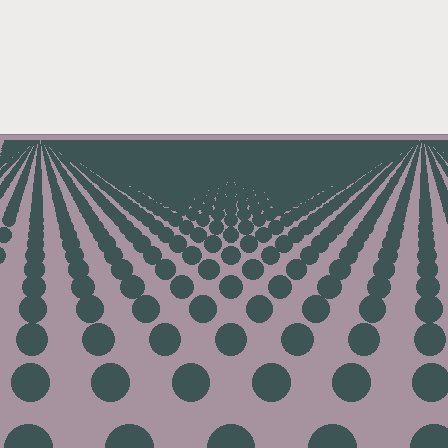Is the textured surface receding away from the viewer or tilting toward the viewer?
The surface is receding away from the viewer. Texture elements get smaller and denser toward the top.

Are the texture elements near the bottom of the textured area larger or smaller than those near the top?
Larger. Near the bottom, elements are closer to the viewer and appear at a bigger on-screen size.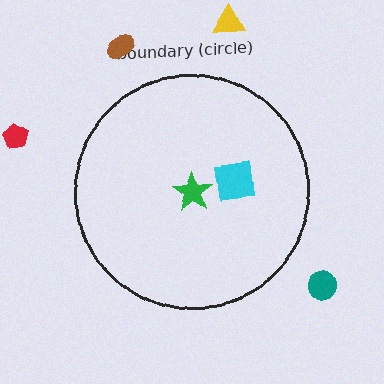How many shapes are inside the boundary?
2 inside, 4 outside.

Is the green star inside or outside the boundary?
Inside.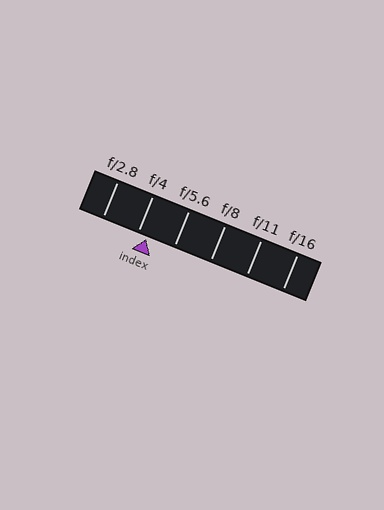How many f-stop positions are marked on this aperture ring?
There are 6 f-stop positions marked.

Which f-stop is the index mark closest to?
The index mark is closest to f/4.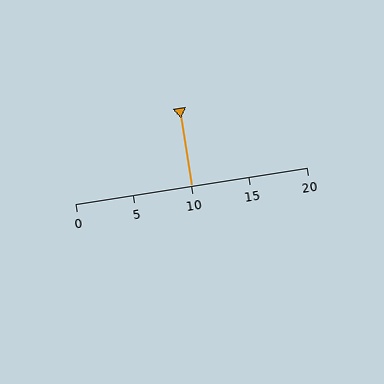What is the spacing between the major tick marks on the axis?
The major ticks are spaced 5 apart.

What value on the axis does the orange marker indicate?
The marker indicates approximately 10.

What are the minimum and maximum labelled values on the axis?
The axis runs from 0 to 20.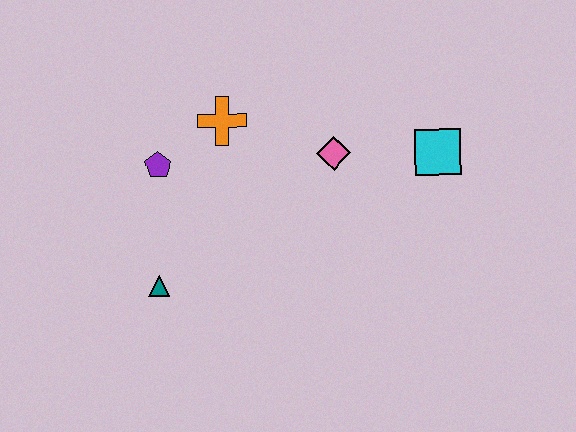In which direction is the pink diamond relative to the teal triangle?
The pink diamond is to the right of the teal triangle.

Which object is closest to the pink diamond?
The cyan square is closest to the pink diamond.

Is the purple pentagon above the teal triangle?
Yes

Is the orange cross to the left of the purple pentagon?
No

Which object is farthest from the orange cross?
The cyan square is farthest from the orange cross.